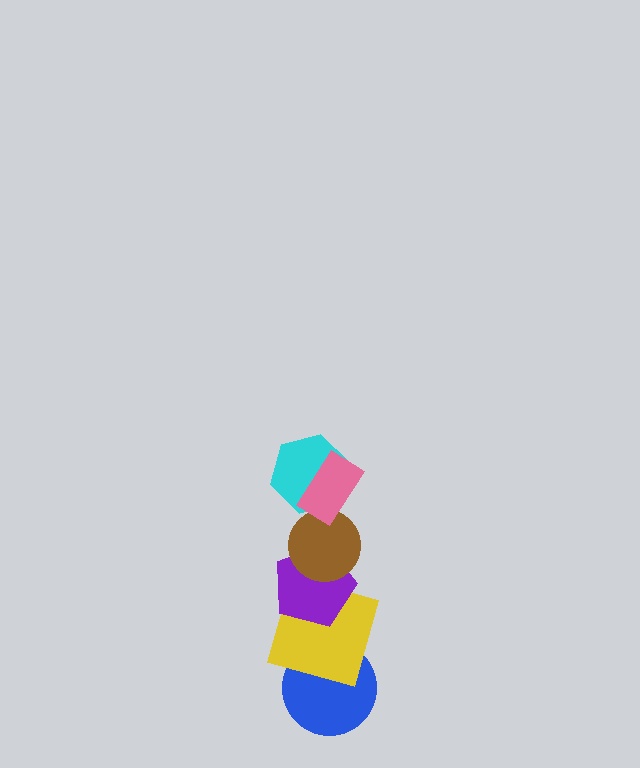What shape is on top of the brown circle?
The cyan hexagon is on top of the brown circle.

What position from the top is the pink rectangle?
The pink rectangle is 1st from the top.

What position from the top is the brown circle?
The brown circle is 3rd from the top.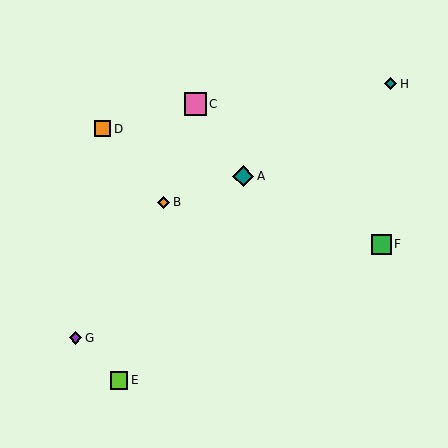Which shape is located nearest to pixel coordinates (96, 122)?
The orange square (labeled D) at (102, 129) is nearest to that location.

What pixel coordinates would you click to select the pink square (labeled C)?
Click at (195, 104) to select the pink square C.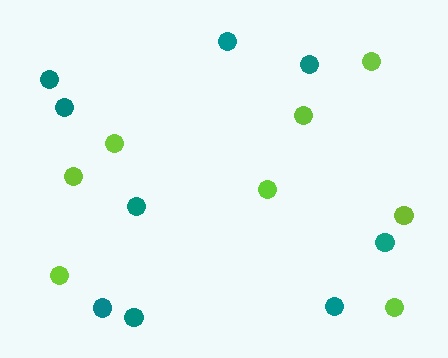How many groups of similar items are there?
There are 2 groups: one group of teal circles (9) and one group of lime circles (8).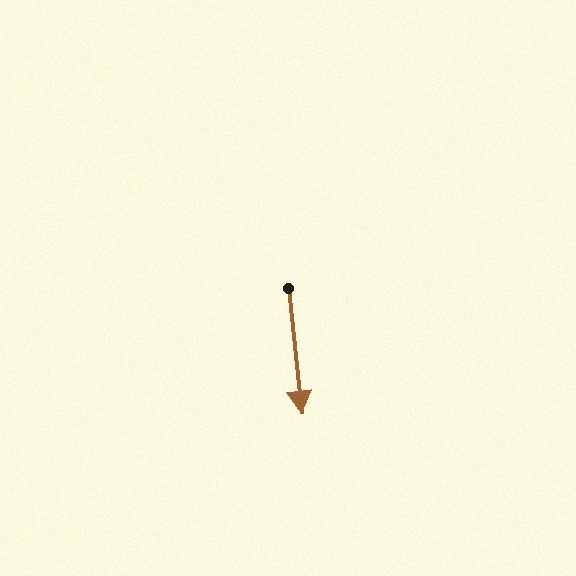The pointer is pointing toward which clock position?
Roughly 6 o'clock.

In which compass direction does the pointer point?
South.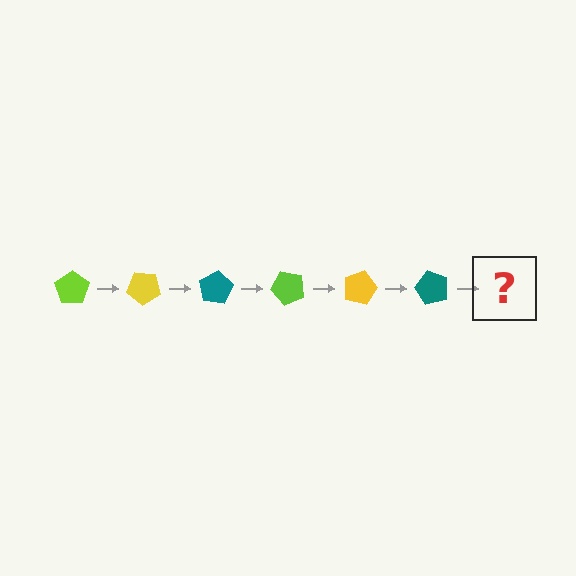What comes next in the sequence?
The next element should be a lime pentagon, rotated 240 degrees from the start.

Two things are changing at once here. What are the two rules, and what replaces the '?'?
The two rules are that it rotates 40 degrees each step and the color cycles through lime, yellow, and teal. The '?' should be a lime pentagon, rotated 240 degrees from the start.